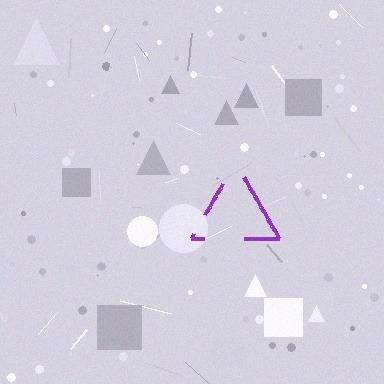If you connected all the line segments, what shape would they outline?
They would outline a triangle.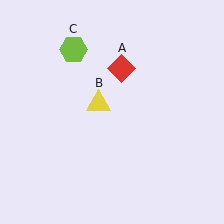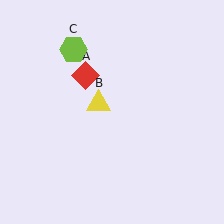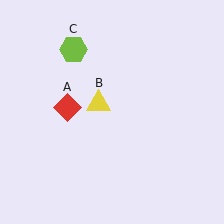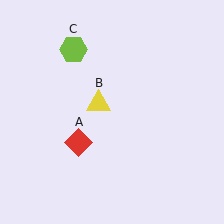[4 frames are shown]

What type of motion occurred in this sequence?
The red diamond (object A) rotated counterclockwise around the center of the scene.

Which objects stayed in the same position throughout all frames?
Yellow triangle (object B) and lime hexagon (object C) remained stationary.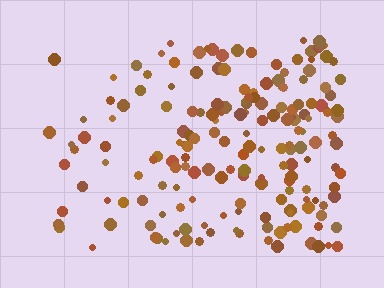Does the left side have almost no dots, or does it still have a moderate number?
Still a moderate number, just noticeably fewer than the right.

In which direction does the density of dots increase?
From left to right, with the right side densest.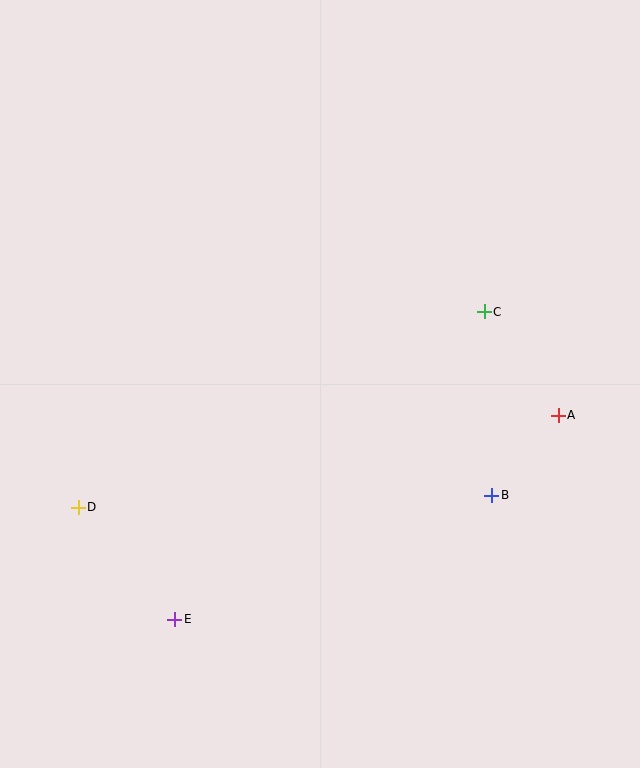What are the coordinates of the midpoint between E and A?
The midpoint between E and A is at (366, 517).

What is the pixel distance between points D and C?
The distance between D and C is 450 pixels.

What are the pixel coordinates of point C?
Point C is at (484, 312).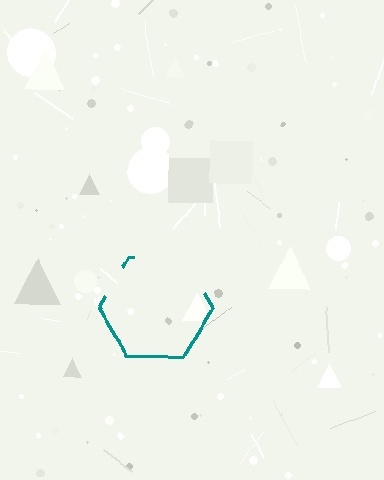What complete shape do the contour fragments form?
The contour fragments form a hexagon.